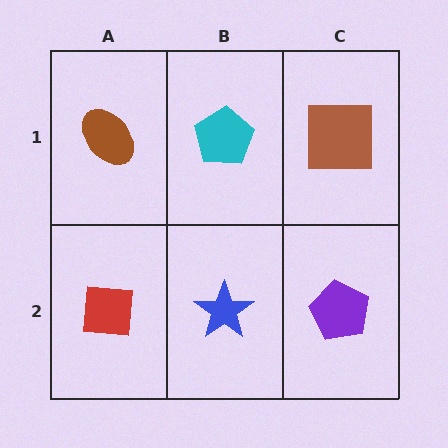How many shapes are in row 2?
3 shapes.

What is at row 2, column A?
A red square.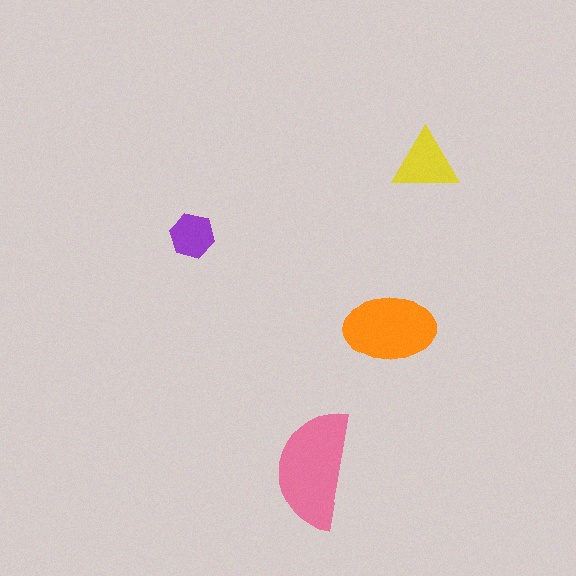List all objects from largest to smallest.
The pink semicircle, the orange ellipse, the yellow triangle, the purple hexagon.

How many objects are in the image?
There are 4 objects in the image.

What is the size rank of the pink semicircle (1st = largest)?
1st.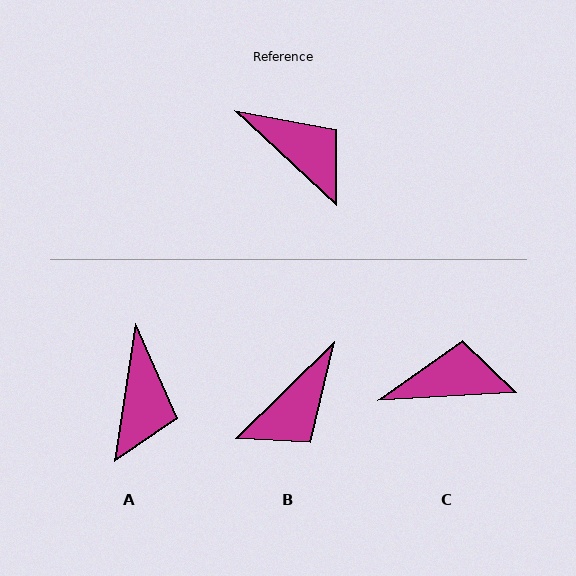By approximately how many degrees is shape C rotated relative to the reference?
Approximately 46 degrees counter-clockwise.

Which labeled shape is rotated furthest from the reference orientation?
B, about 93 degrees away.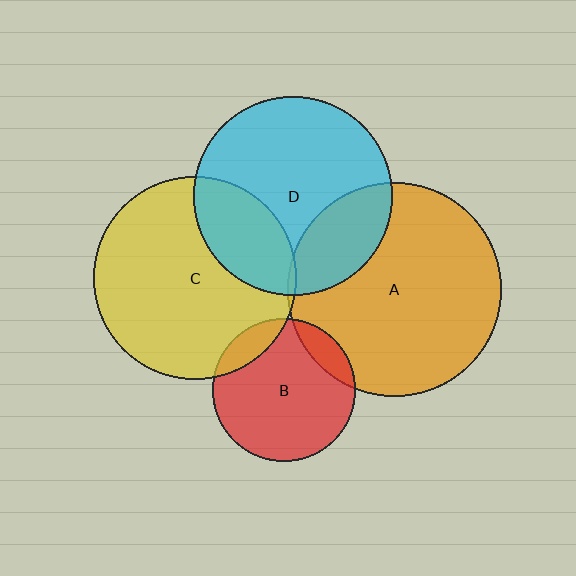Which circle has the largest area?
Circle A (orange).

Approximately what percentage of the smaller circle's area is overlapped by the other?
Approximately 10%.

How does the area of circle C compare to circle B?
Approximately 2.0 times.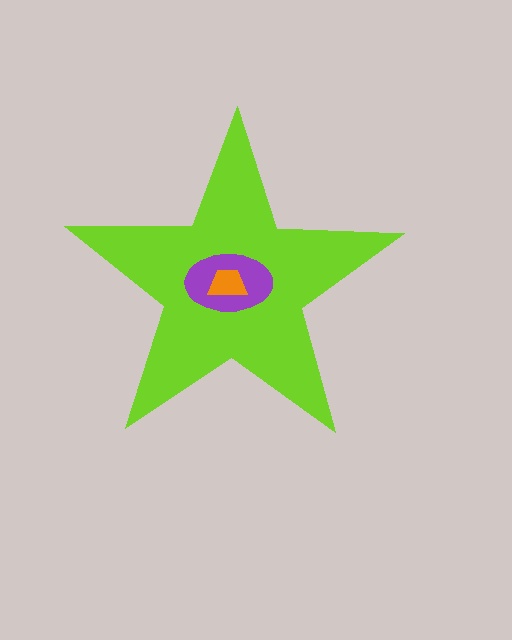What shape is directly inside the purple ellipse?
The orange trapezoid.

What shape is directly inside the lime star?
The purple ellipse.